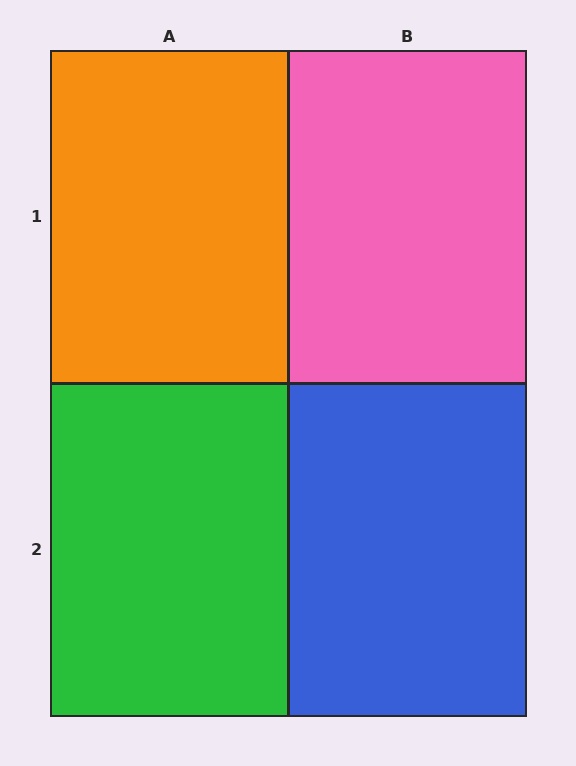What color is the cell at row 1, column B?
Pink.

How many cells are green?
1 cell is green.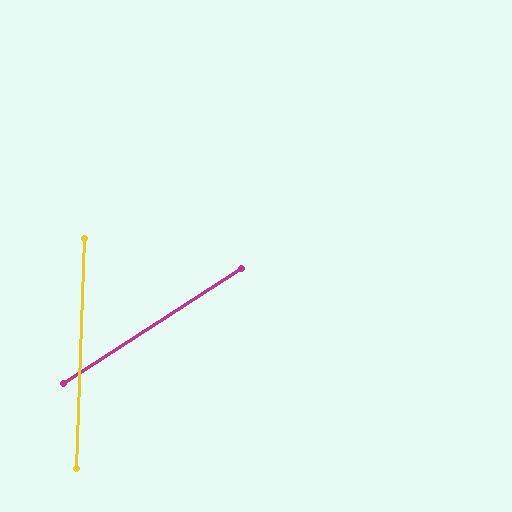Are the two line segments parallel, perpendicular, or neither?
Neither parallel nor perpendicular — they differ by about 55°.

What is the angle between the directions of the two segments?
Approximately 55 degrees.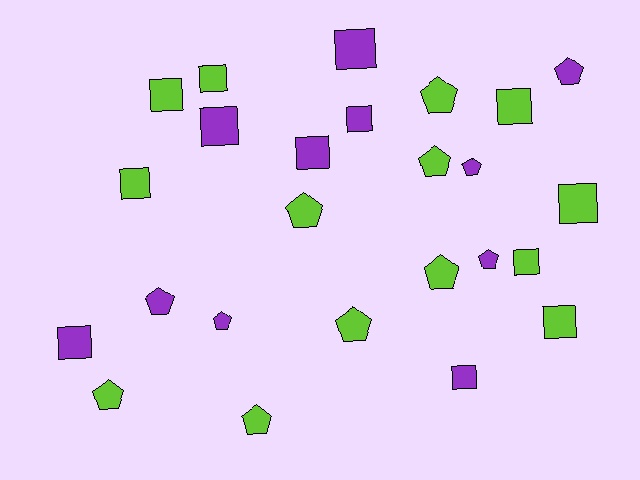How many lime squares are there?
There are 7 lime squares.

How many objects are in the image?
There are 25 objects.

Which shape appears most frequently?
Square, with 13 objects.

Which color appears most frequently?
Lime, with 14 objects.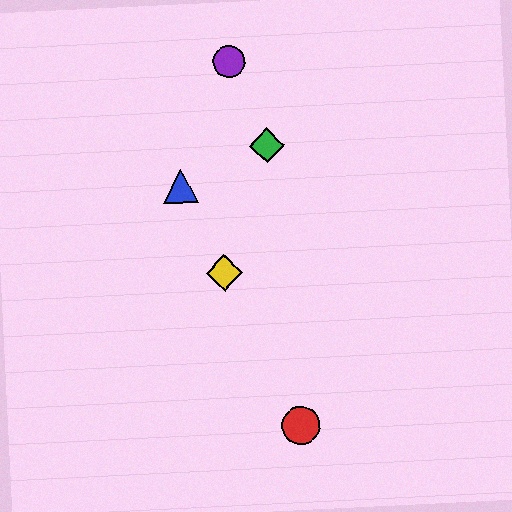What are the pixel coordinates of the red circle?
The red circle is at (301, 426).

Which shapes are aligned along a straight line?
The red circle, the blue triangle, the yellow diamond are aligned along a straight line.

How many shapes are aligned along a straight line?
3 shapes (the red circle, the blue triangle, the yellow diamond) are aligned along a straight line.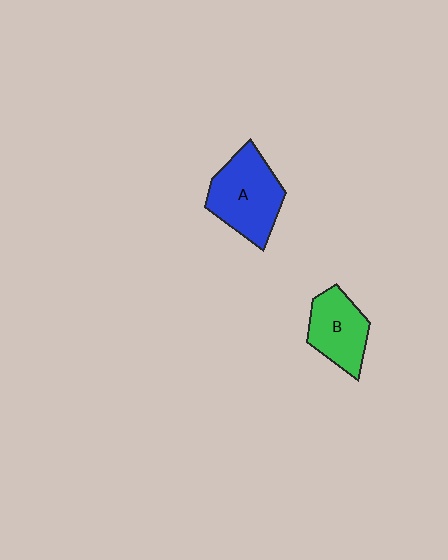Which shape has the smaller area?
Shape B (green).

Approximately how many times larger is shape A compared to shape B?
Approximately 1.3 times.